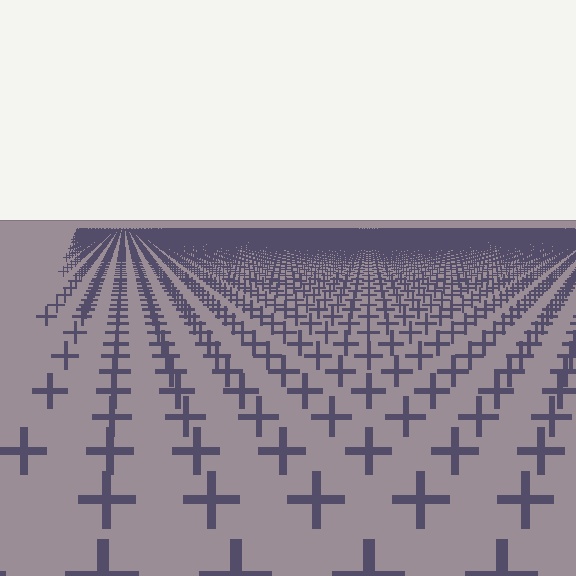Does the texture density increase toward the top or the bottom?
Density increases toward the top.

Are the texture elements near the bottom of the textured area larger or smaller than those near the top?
Larger. Near the bottom, elements are closer to the viewer and appear at a bigger on-screen size.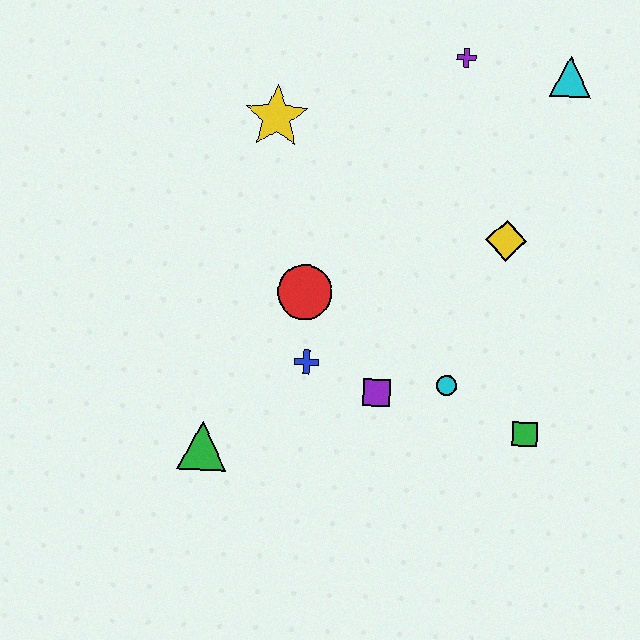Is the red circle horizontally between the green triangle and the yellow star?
No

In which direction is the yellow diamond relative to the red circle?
The yellow diamond is to the right of the red circle.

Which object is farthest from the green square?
The yellow star is farthest from the green square.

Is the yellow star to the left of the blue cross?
Yes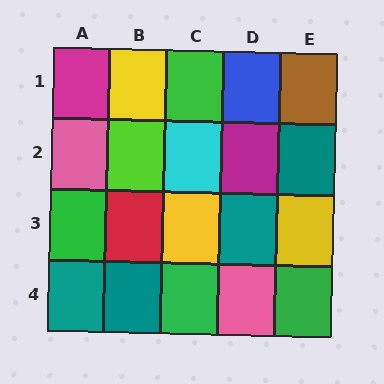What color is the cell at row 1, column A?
Magenta.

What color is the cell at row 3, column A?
Green.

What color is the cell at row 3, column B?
Red.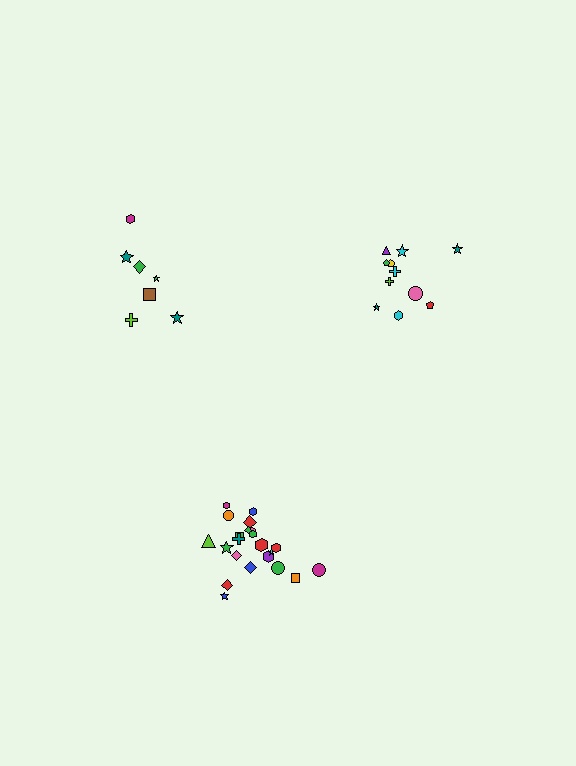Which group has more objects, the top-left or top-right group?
The top-right group.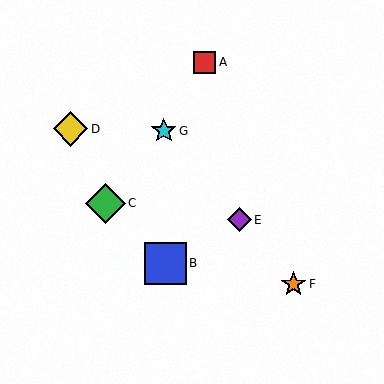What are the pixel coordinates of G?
Object G is at (164, 131).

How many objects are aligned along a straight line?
3 objects (E, F, G) are aligned along a straight line.